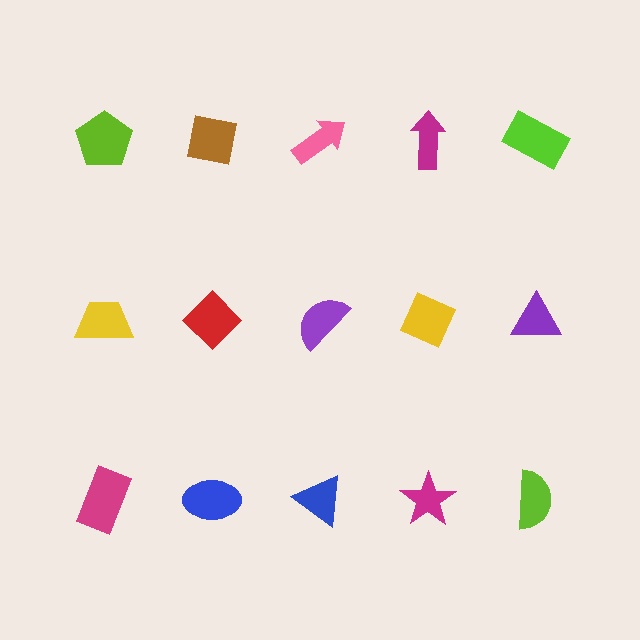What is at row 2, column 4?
A yellow diamond.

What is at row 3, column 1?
A magenta rectangle.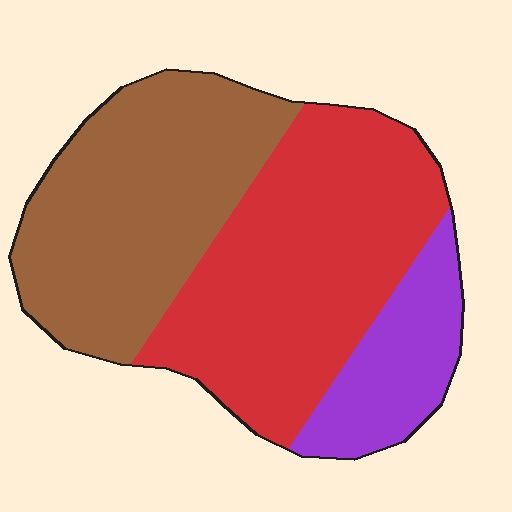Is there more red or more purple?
Red.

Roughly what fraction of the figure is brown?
Brown covers around 40% of the figure.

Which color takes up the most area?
Red, at roughly 45%.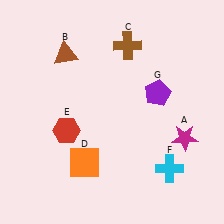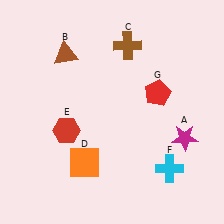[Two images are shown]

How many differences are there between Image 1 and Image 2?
There is 1 difference between the two images.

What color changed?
The pentagon (G) changed from purple in Image 1 to red in Image 2.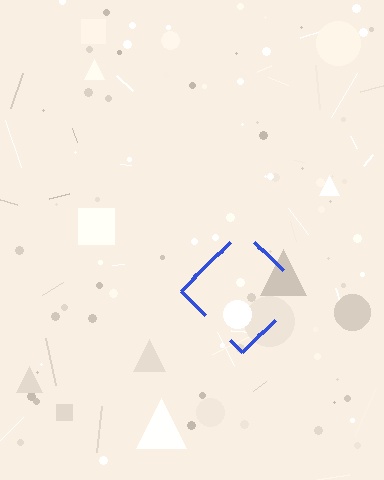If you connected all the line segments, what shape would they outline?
They would outline a diamond.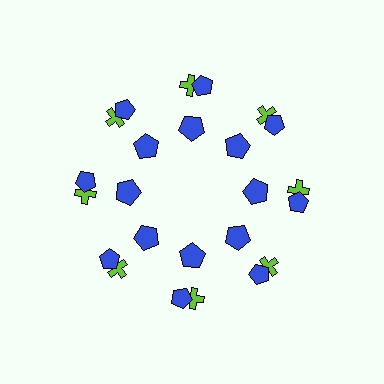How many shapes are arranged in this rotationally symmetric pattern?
There are 24 shapes, arranged in 8 groups of 3.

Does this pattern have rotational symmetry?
Yes, this pattern has 8-fold rotational symmetry. It looks the same after rotating 45 degrees around the center.